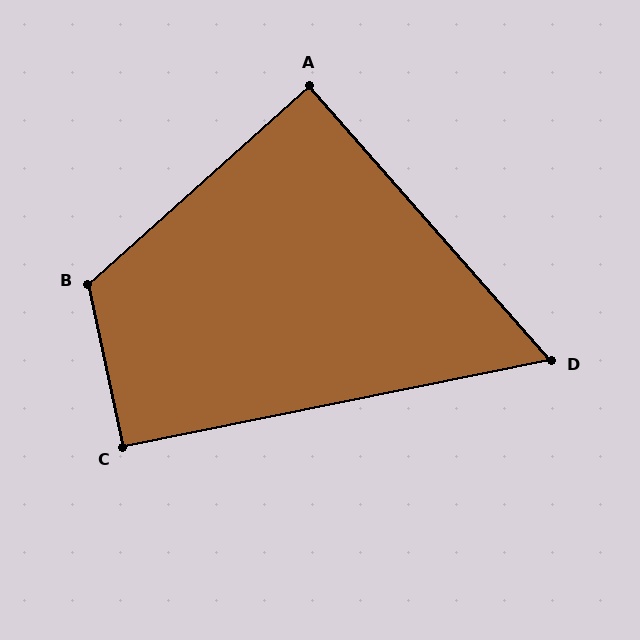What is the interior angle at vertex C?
Approximately 91 degrees (approximately right).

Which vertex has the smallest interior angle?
D, at approximately 60 degrees.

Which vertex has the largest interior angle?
B, at approximately 120 degrees.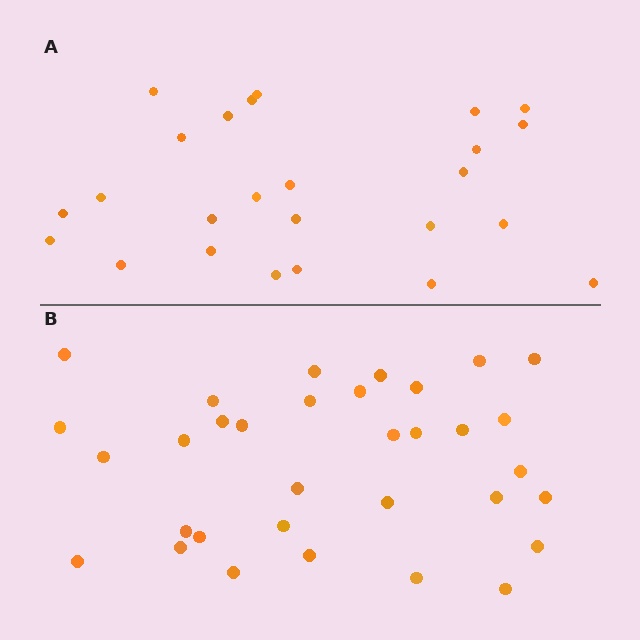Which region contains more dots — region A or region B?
Region B (the bottom region) has more dots.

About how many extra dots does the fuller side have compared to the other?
Region B has roughly 8 or so more dots than region A.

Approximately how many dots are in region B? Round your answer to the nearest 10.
About 30 dots. (The exact count is 33, which rounds to 30.)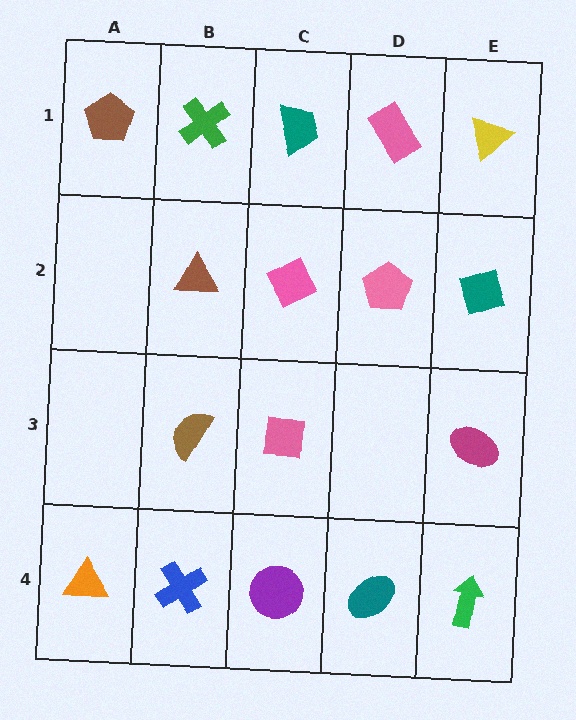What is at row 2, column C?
A pink diamond.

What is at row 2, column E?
A teal diamond.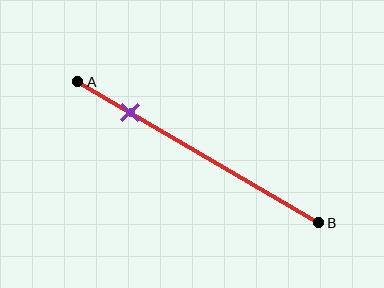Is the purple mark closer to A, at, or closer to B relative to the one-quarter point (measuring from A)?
The purple mark is closer to point A than the one-quarter point of segment AB.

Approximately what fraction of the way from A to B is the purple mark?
The purple mark is approximately 20% of the way from A to B.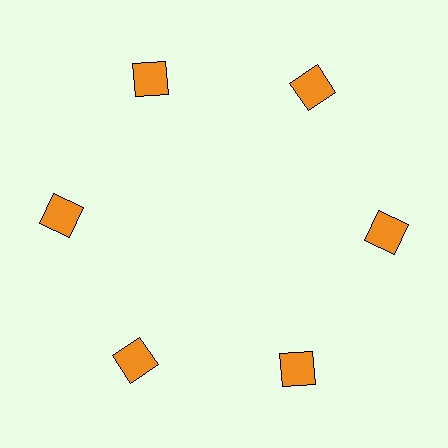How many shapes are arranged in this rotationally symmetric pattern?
There are 6 shapes, arranged in 6 groups of 1.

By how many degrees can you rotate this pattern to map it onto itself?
The pattern maps onto itself every 60 degrees of rotation.